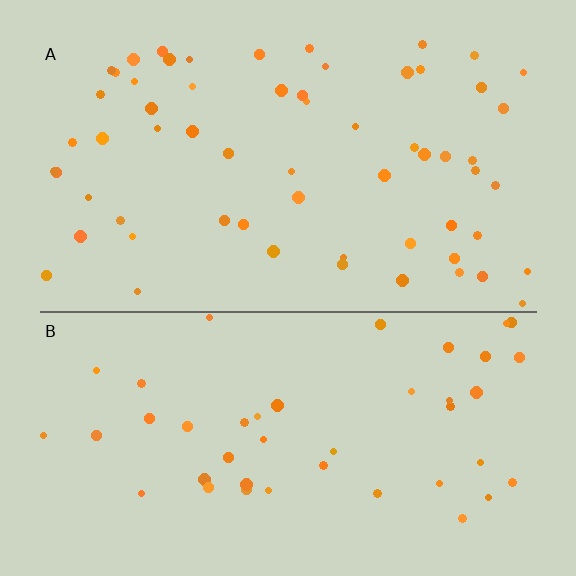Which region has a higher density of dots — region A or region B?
A (the top).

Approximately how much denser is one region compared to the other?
Approximately 1.4× — region A over region B.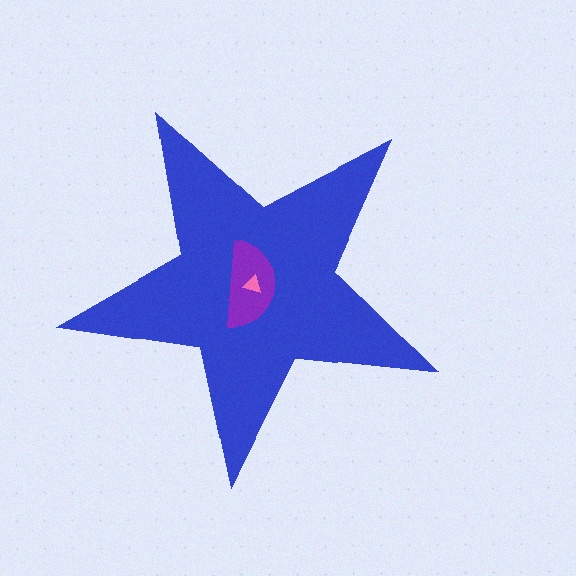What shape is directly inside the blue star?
The purple semicircle.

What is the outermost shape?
The blue star.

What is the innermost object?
The pink triangle.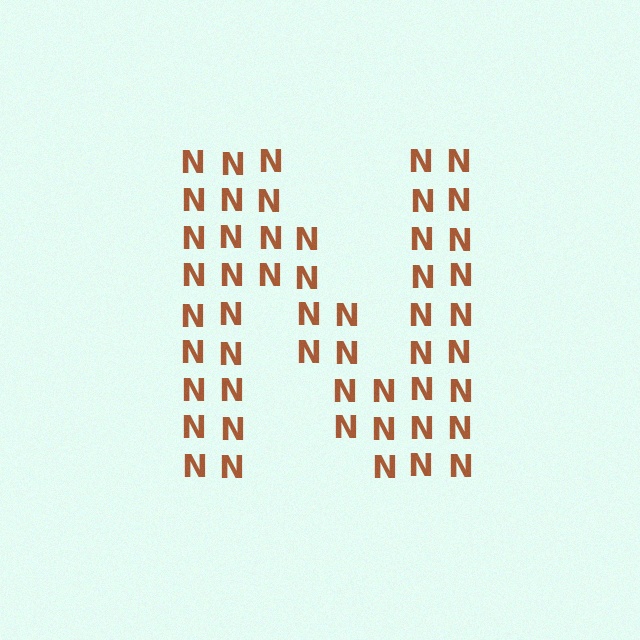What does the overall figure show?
The overall figure shows the letter N.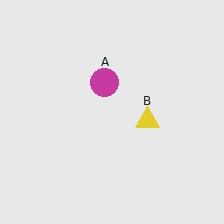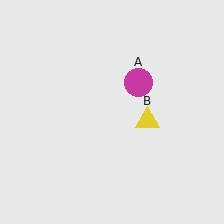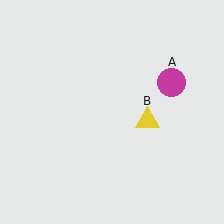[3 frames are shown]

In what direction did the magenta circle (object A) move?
The magenta circle (object A) moved right.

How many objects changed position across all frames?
1 object changed position: magenta circle (object A).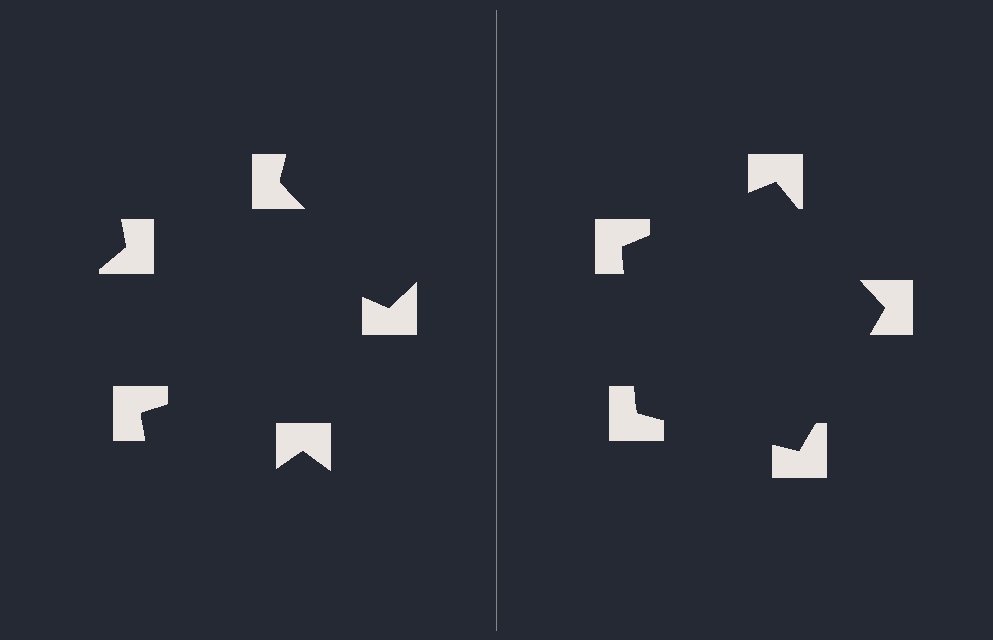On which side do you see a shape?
An illusory pentagon appears on the right side. On the left side the wedge cuts are rotated, so no coherent shape forms.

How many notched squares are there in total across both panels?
10 — 5 on each side.